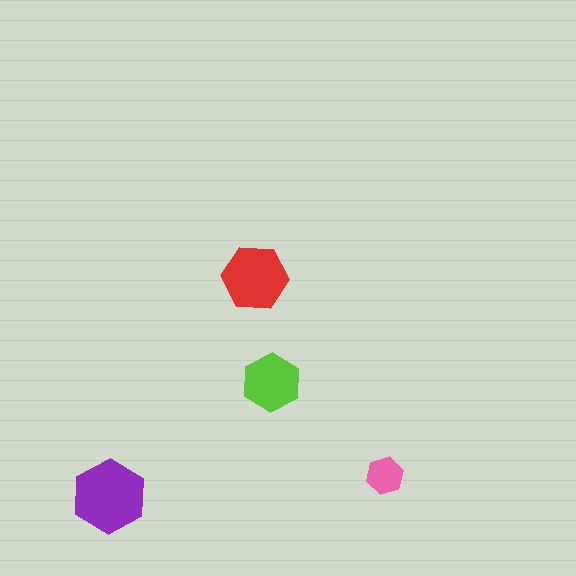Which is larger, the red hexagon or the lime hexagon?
The red one.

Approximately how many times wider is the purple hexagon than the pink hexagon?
About 2 times wider.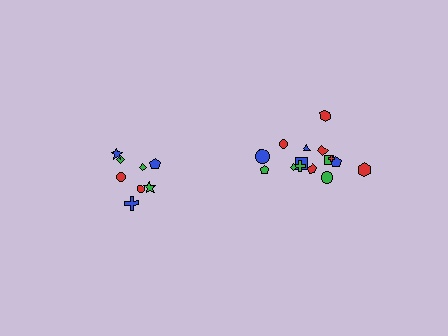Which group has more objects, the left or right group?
The right group.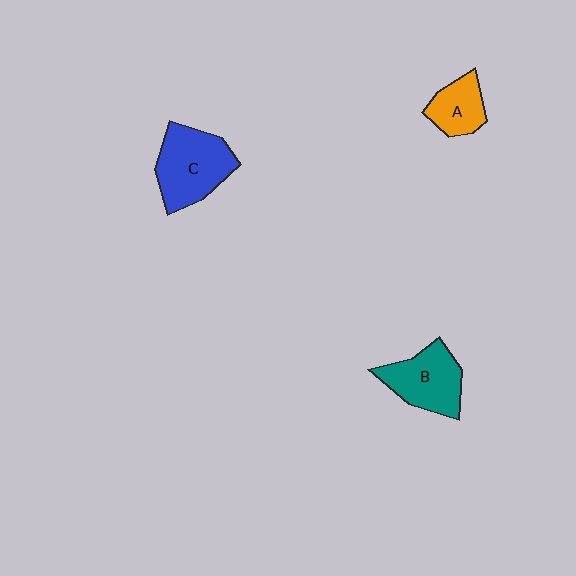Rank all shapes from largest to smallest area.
From largest to smallest: C (blue), B (teal), A (orange).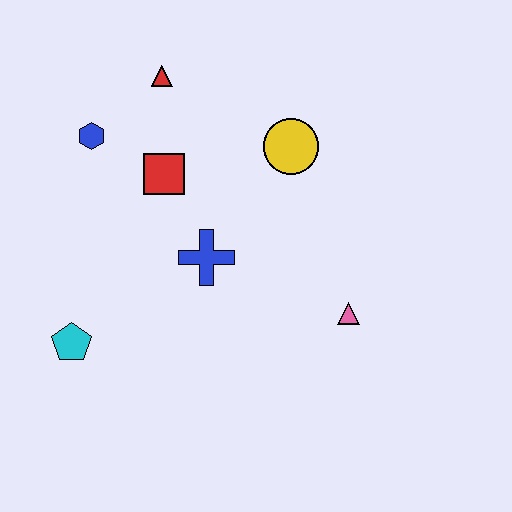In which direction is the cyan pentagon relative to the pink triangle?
The cyan pentagon is to the left of the pink triangle.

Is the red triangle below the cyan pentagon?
No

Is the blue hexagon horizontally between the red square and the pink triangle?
No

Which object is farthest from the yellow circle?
The cyan pentagon is farthest from the yellow circle.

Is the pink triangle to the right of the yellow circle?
Yes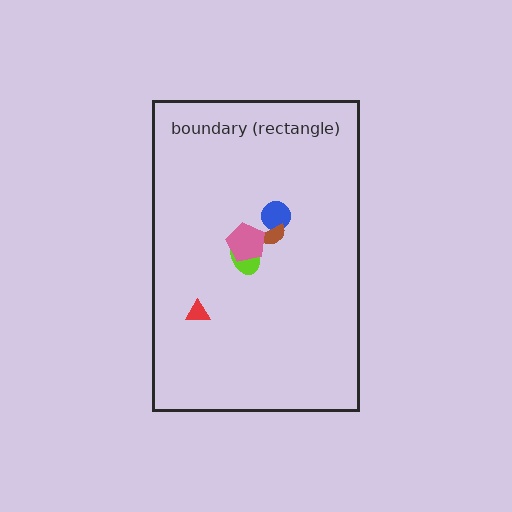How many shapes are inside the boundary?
5 inside, 0 outside.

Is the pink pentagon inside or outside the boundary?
Inside.